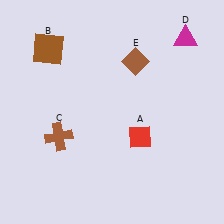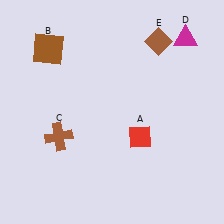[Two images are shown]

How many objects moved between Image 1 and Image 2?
1 object moved between the two images.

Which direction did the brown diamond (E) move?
The brown diamond (E) moved right.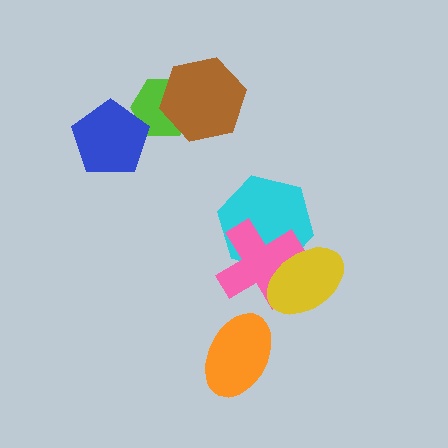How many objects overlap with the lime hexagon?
2 objects overlap with the lime hexagon.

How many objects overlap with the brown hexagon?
1 object overlaps with the brown hexagon.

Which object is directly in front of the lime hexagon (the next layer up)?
The brown hexagon is directly in front of the lime hexagon.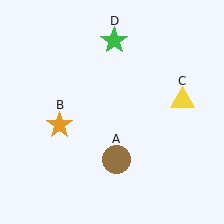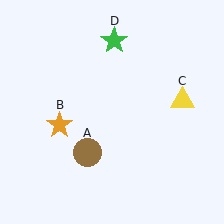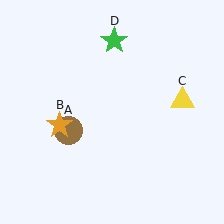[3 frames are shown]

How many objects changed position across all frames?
1 object changed position: brown circle (object A).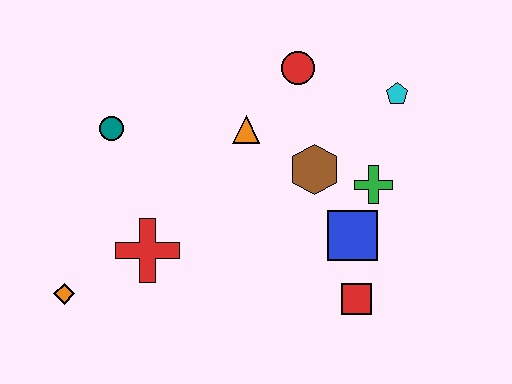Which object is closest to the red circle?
The orange triangle is closest to the red circle.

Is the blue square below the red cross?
No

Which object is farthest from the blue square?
The orange diamond is farthest from the blue square.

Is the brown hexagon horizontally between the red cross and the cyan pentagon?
Yes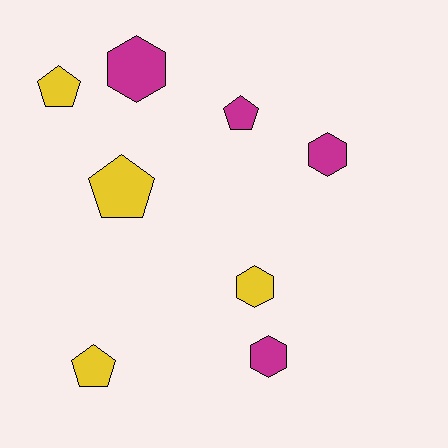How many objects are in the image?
There are 8 objects.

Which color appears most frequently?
Yellow, with 4 objects.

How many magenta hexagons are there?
There are 3 magenta hexagons.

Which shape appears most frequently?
Hexagon, with 4 objects.